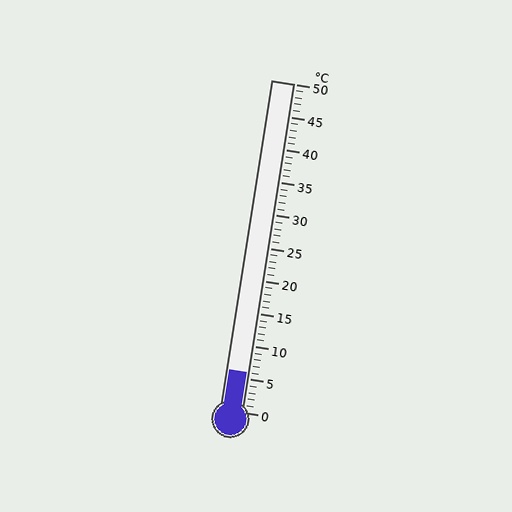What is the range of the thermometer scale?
The thermometer scale ranges from 0°C to 50°C.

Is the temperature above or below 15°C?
The temperature is below 15°C.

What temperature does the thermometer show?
The thermometer shows approximately 6°C.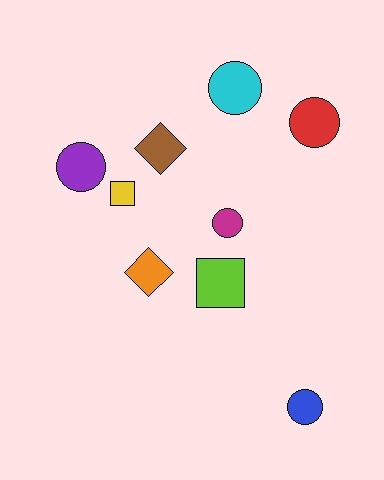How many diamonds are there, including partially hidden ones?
There are 2 diamonds.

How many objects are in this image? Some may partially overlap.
There are 9 objects.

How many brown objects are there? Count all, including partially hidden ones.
There is 1 brown object.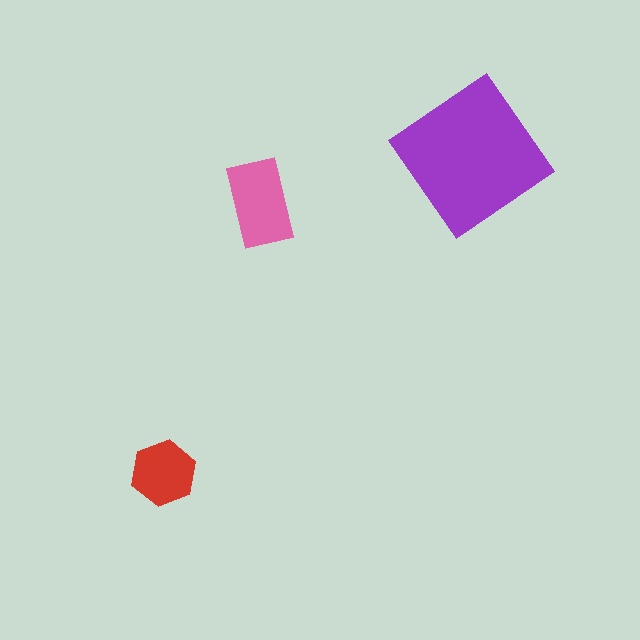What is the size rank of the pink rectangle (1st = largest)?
2nd.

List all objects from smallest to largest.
The red hexagon, the pink rectangle, the purple diamond.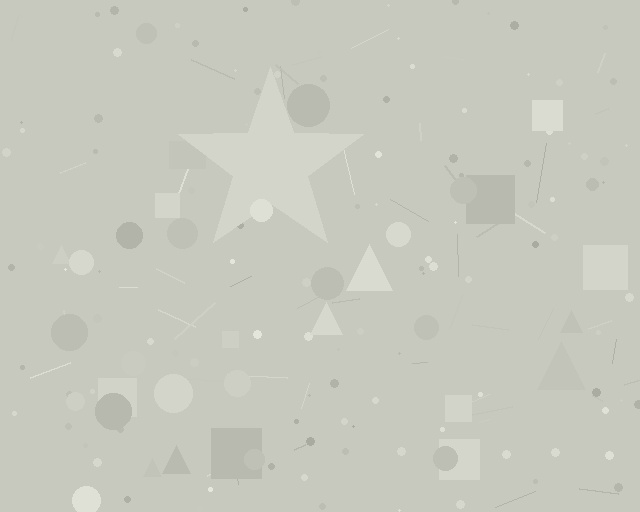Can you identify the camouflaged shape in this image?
The camouflaged shape is a star.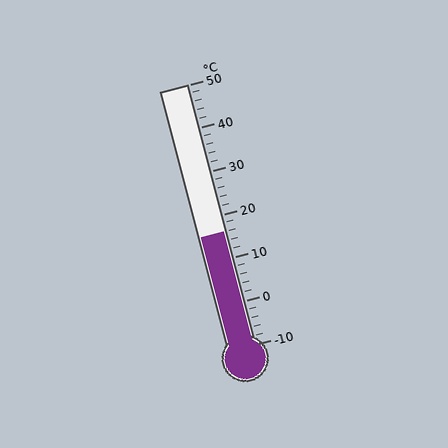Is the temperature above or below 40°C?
The temperature is below 40°C.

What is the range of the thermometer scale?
The thermometer scale ranges from -10°C to 50°C.